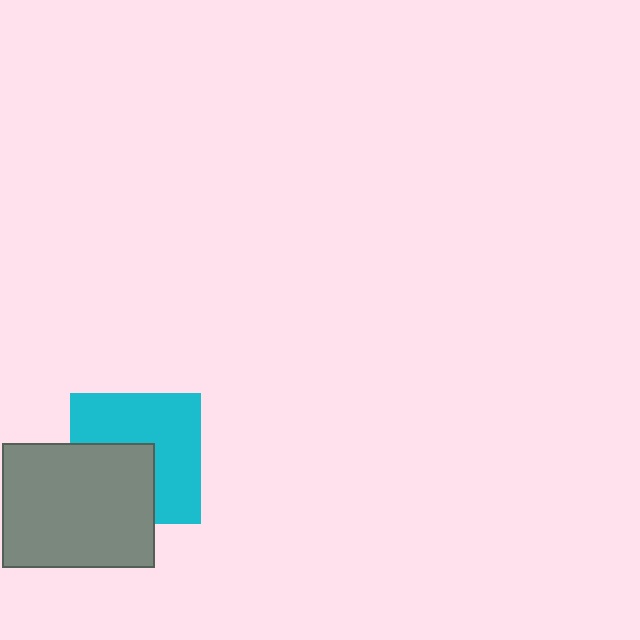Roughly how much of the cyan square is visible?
About half of it is visible (roughly 60%).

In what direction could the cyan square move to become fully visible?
The cyan square could move toward the upper-right. That would shift it out from behind the gray rectangle entirely.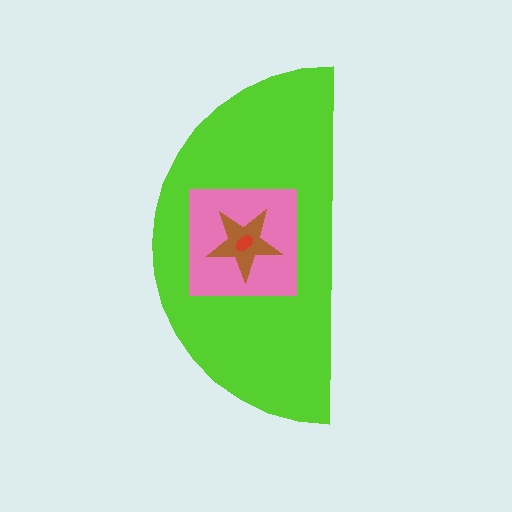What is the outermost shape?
The lime semicircle.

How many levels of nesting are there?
4.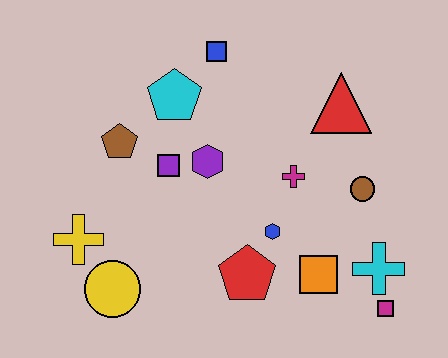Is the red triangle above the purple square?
Yes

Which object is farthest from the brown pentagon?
The magenta square is farthest from the brown pentagon.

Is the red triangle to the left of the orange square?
No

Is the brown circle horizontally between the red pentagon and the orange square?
No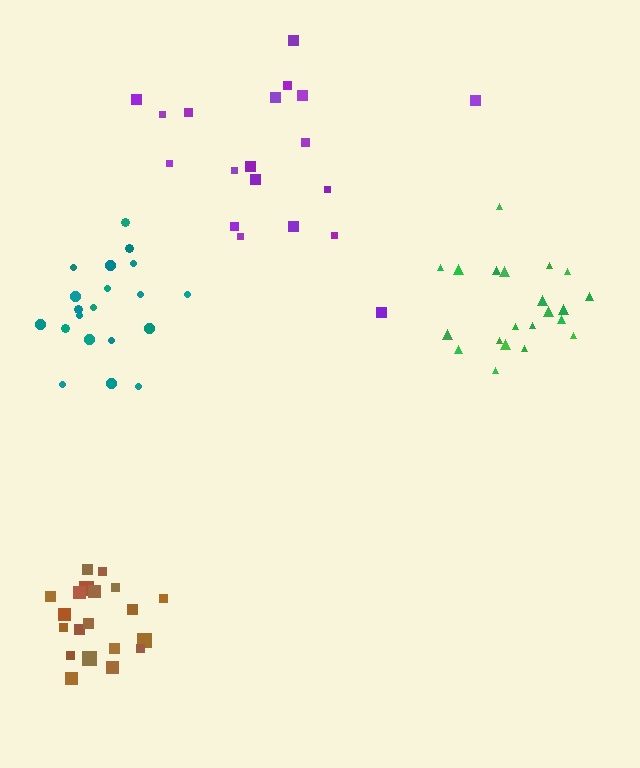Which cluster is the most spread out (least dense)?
Purple.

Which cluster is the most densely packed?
Brown.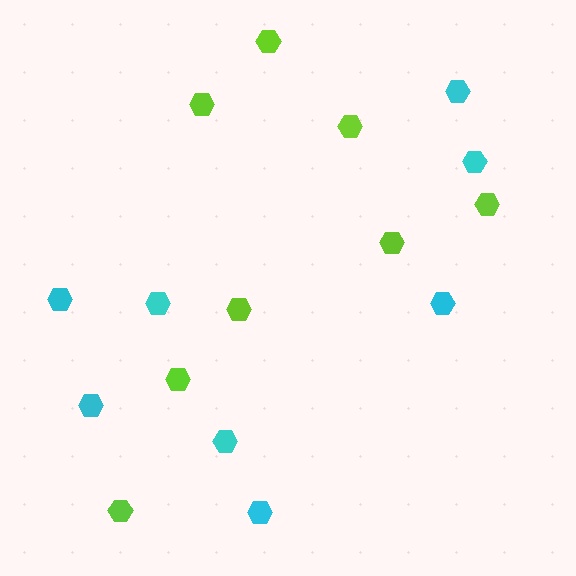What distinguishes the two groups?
There are 2 groups: one group of lime hexagons (8) and one group of cyan hexagons (8).